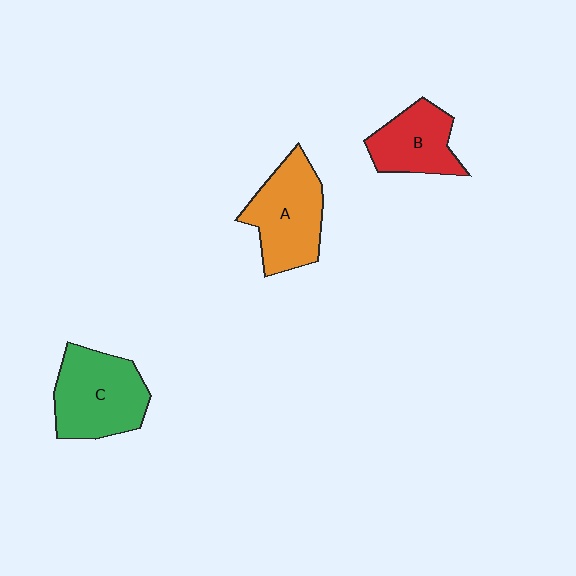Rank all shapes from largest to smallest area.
From largest to smallest: C (green), A (orange), B (red).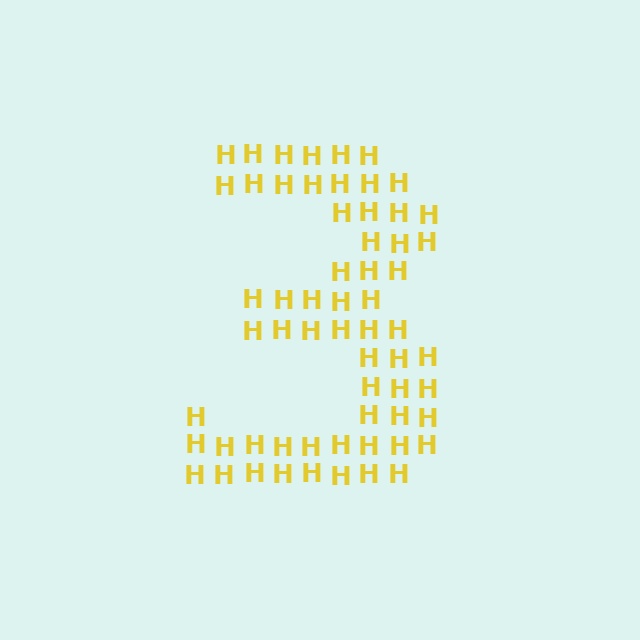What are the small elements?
The small elements are letter H's.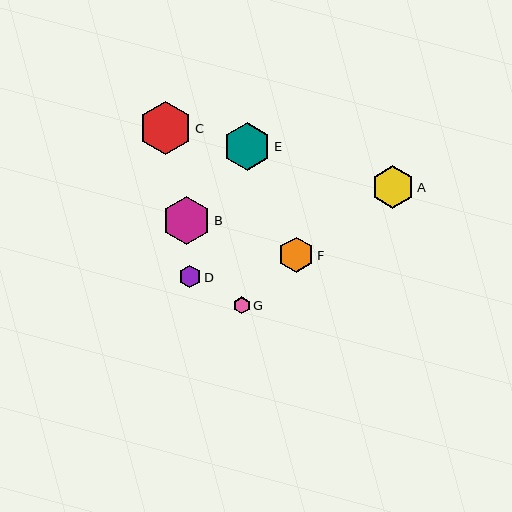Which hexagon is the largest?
Hexagon C is the largest with a size of approximately 53 pixels.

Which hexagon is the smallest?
Hexagon G is the smallest with a size of approximately 16 pixels.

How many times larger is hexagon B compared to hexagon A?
Hexagon B is approximately 1.1 times the size of hexagon A.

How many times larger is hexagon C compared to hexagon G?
Hexagon C is approximately 3.3 times the size of hexagon G.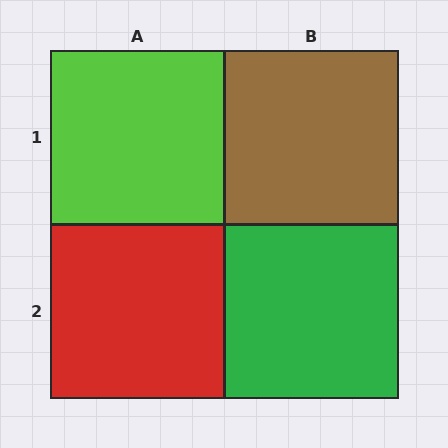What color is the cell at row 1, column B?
Brown.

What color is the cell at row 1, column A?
Lime.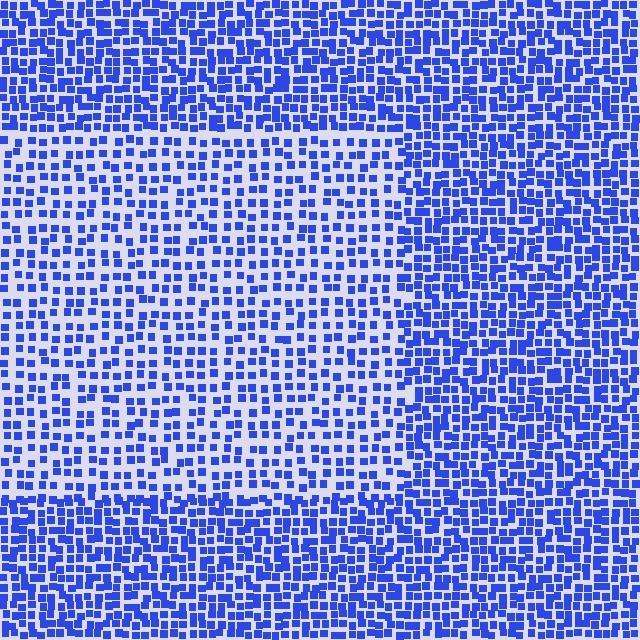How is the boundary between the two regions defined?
The boundary is defined by a change in element density (approximately 1.7x ratio). All elements are the same color, size, and shape.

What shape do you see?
I see a rectangle.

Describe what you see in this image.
The image contains small blue elements arranged at two different densities. A rectangle-shaped region is visible where the elements are less densely packed than the surrounding area.